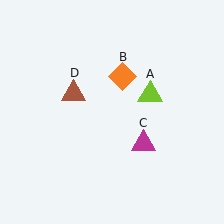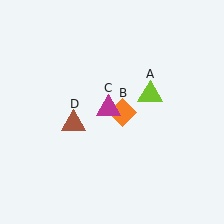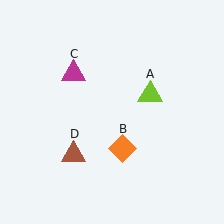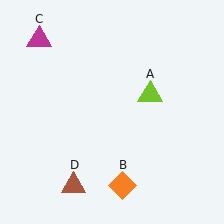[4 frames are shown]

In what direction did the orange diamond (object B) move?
The orange diamond (object B) moved down.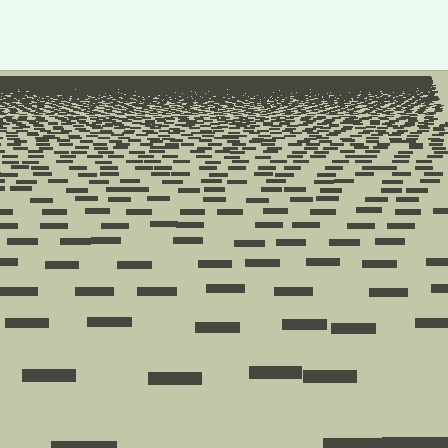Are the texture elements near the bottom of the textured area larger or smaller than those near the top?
Larger. Near the bottom, elements are closer to the viewer and appear at a bigger on-screen size.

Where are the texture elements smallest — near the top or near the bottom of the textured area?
Near the top.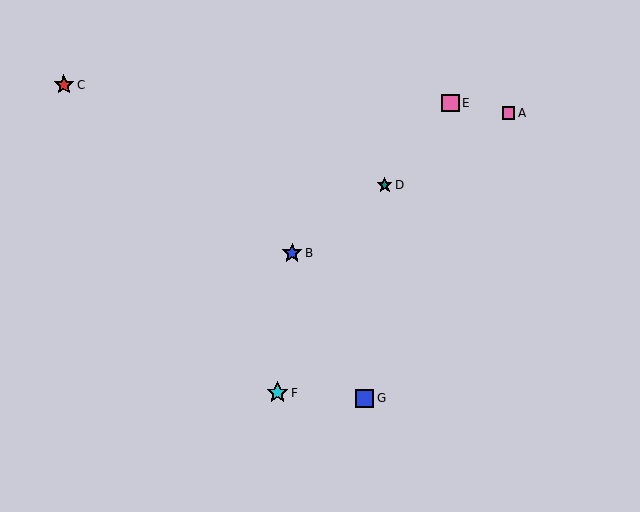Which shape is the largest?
The cyan star (labeled F) is the largest.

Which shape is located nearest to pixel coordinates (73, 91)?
The red star (labeled C) at (64, 85) is nearest to that location.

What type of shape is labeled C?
Shape C is a red star.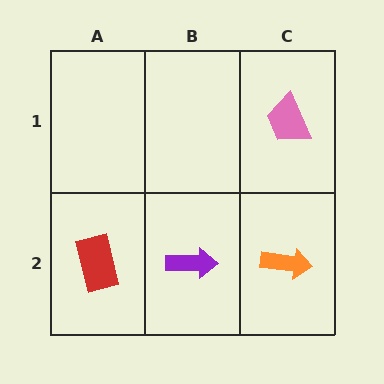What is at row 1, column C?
A pink trapezoid.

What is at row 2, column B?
A purple arrow.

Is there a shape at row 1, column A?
No, that cell is empty.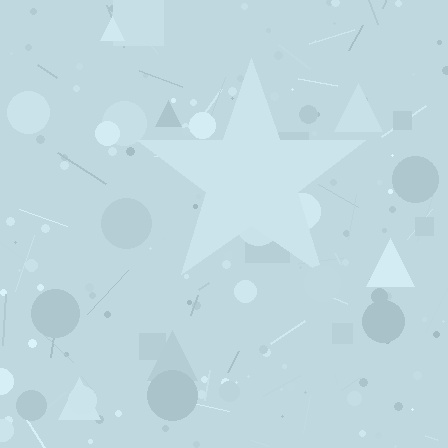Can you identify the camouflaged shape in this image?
The camouflaged shape is a star.